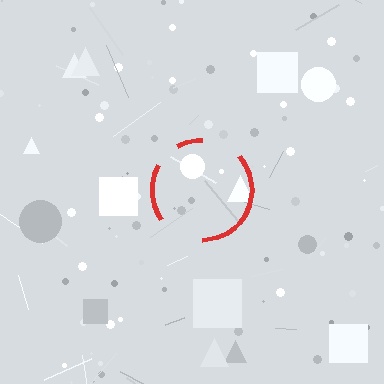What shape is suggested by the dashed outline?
The dashed outline suggests a circle.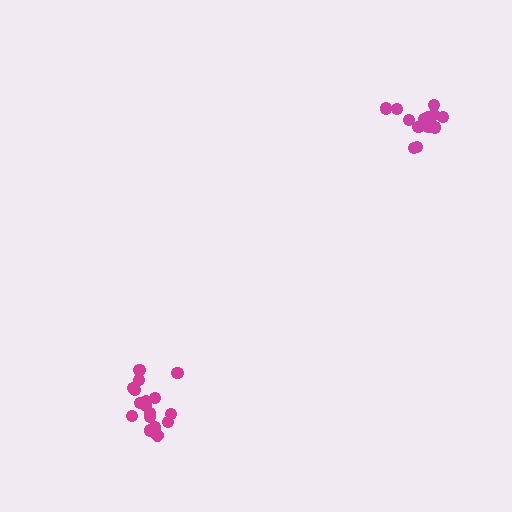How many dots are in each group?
Group 1: 14 dots, Group 2: 18 dots (32 total).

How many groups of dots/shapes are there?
There are 2 groups.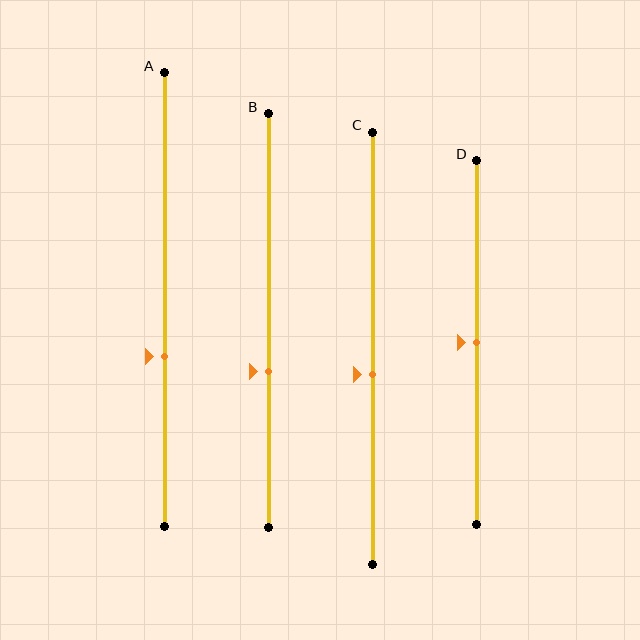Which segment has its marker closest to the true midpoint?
Segment D has its marker closest to the true midpoint.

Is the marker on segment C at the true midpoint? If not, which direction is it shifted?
No, the marker on segment C is shifted downward by about 6% of the segment length.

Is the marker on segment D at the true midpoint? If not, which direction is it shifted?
Yes, the marker on segment D is at the true midpoint.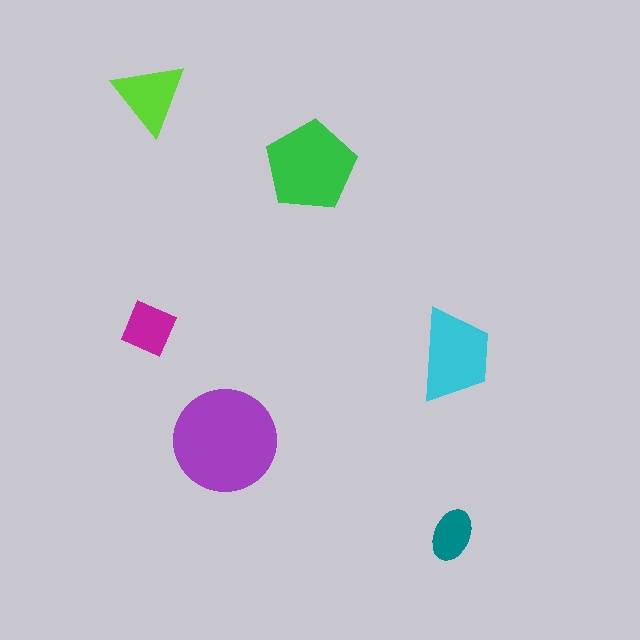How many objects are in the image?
There are 6 objects in the image.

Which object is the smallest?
The teal ellipse.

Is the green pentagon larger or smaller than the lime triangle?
Larger.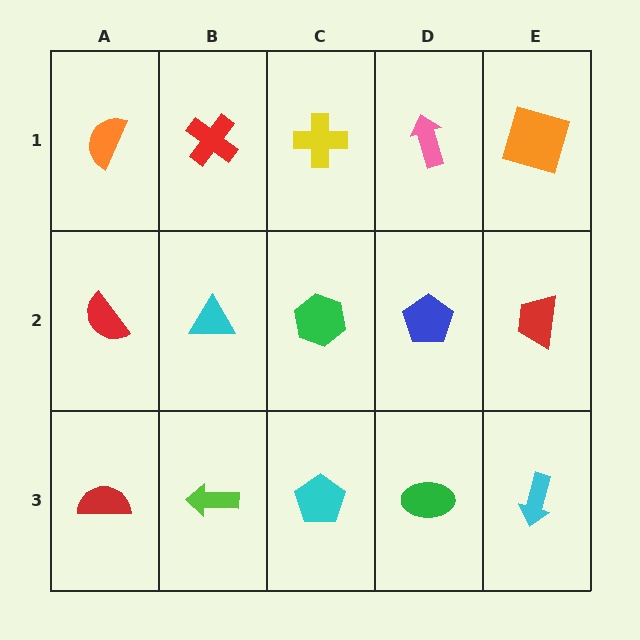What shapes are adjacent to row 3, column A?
A red semicircle (row 2, column A), a lime arrow (row 3, column B).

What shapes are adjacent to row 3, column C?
A green hexagon (row 2, column C), a lime arrow (row 3, column B), a green ellipse (row 3, column D).